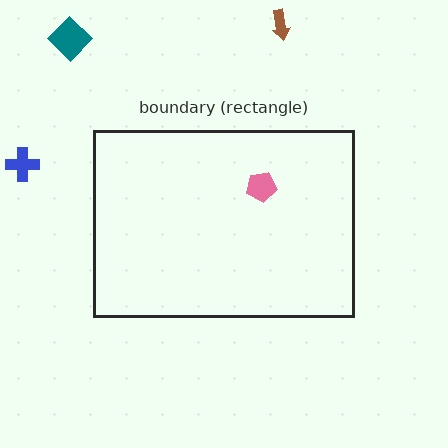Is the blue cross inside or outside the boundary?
Outside.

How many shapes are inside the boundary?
1 inside, 3 outside.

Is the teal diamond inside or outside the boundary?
Outside.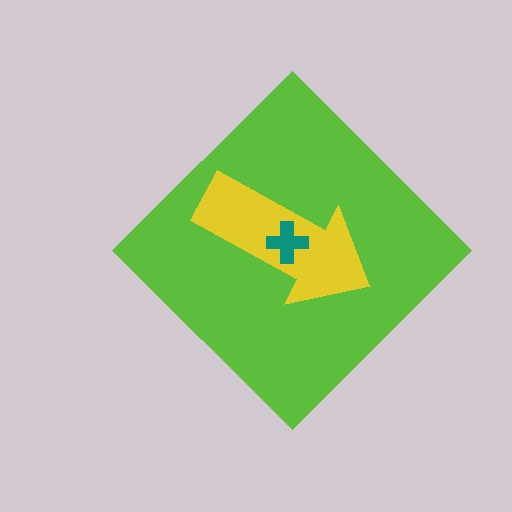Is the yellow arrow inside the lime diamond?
Yes.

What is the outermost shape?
The lime diamond.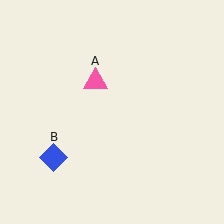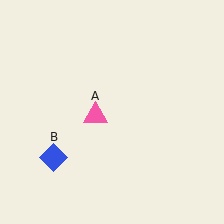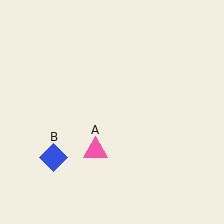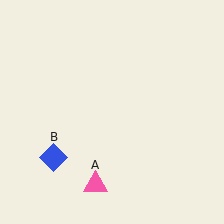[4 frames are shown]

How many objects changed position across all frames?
1 object changed position: pink triangle (object A).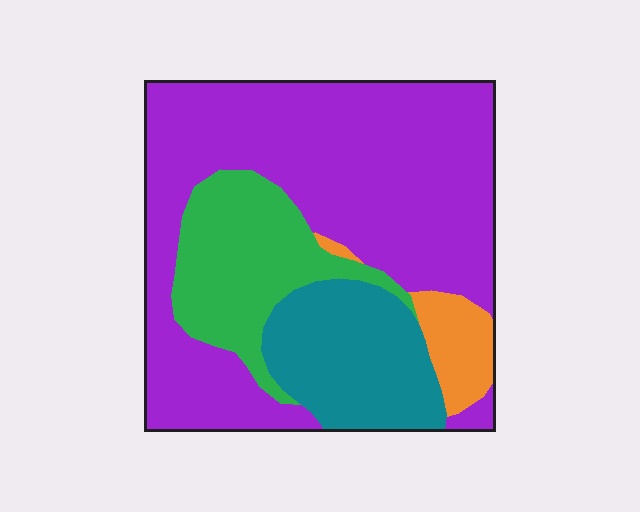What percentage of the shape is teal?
Teal takes up about one sixth (1/6) of the shape.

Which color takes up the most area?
Purple, at roughly 60%.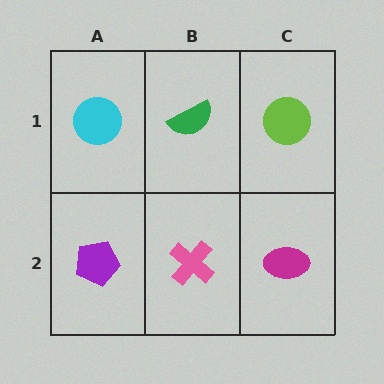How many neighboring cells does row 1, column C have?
2.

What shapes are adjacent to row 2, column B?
A green semicircle (row 1, column B), a purple pentagon (row 2, column A), a magenta ellipse (row 2, column C).